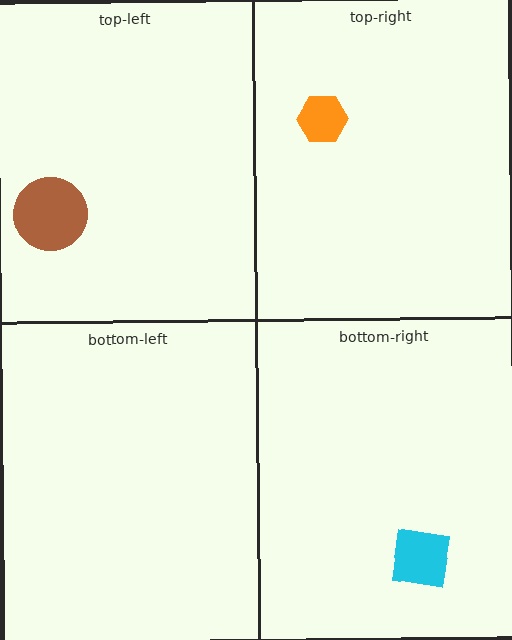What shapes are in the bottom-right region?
The cyan square.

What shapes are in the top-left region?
The brown circle.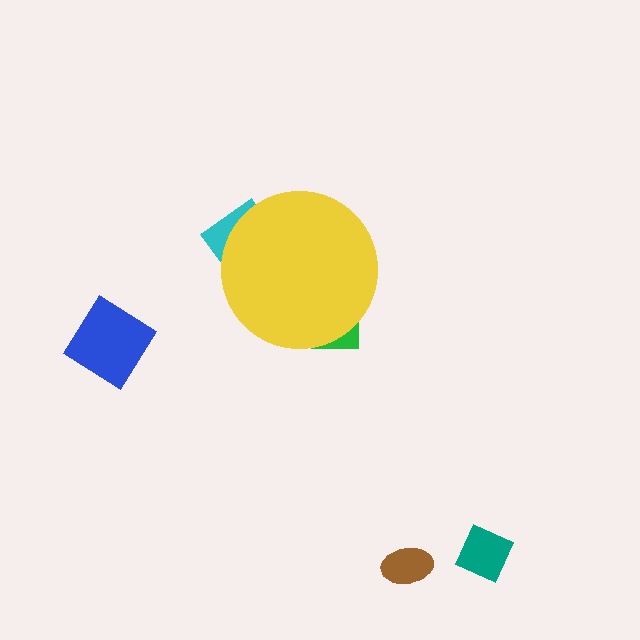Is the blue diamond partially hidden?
No, the blue diamond is fully visible.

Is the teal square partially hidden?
No, the teal square is fully visible.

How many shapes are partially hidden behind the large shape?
2 shapes are partially hidden.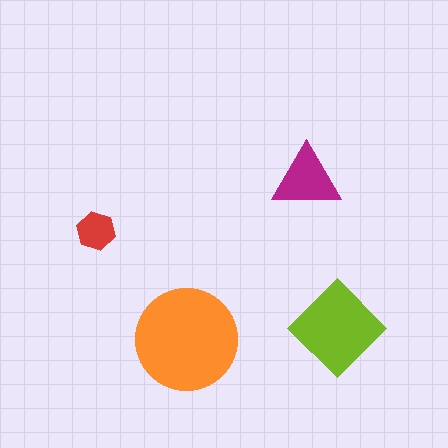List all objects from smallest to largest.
The red hexagon, the magenta triangle, the lime diamond, the orange circle.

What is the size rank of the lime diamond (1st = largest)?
2nd.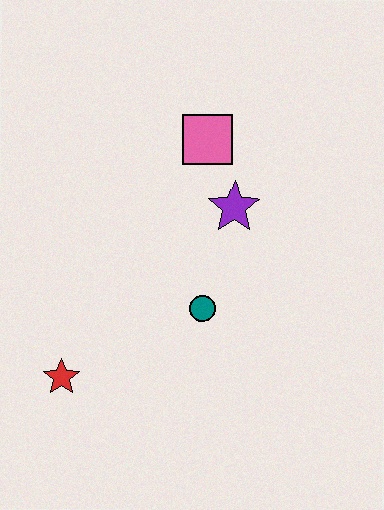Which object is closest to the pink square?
The purple star is closest to the pink square.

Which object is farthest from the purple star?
The red star is farthest from the purple star.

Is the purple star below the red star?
No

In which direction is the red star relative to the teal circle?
The red star is to the left of the teal circle.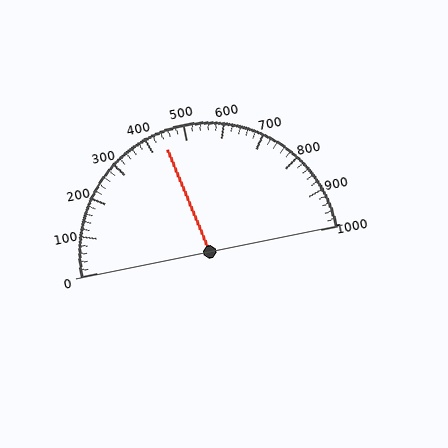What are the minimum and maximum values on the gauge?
The gauge ranges from 0 to 1000.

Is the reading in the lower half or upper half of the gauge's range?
The reading is in the lower half of the range (0 to 1000).